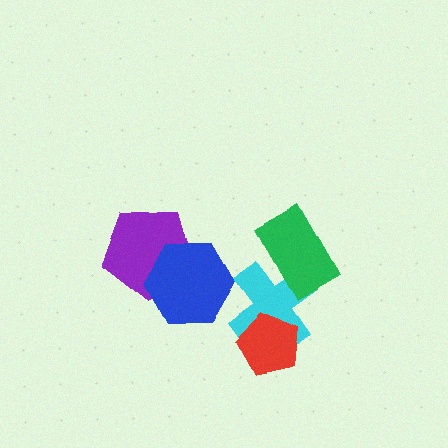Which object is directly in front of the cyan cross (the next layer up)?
The red pentagon is directly in front of the cyan cross.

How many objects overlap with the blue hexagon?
1 object overlaps with the blue hexagon.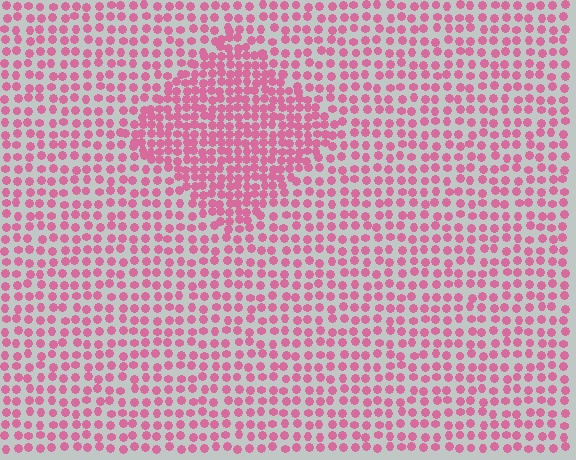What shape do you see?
I see a diamond.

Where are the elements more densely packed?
The elements are more densely packed inside the diamond boundary.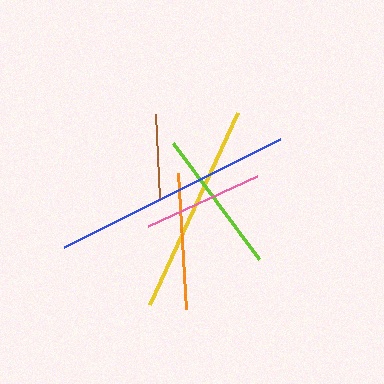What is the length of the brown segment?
The brown segment is approximately 84 pixels long.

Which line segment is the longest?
The blue line is the longest at approximately 242 pixels.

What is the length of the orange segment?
The orange segment is approximately 137 pixels long.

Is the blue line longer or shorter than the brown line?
The blue line is longer than the brown line.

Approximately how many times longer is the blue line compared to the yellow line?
The blue line is approximately 1.1 times the length of the yellow line.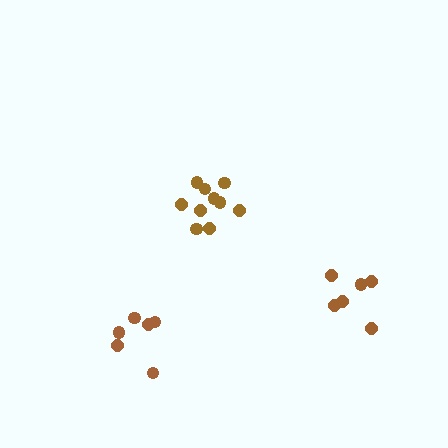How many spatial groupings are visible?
There are 3 spatial groupings.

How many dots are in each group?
Group 1: 10 dots, Group 2: 6 dots, Group 3: 6 dots (22 total).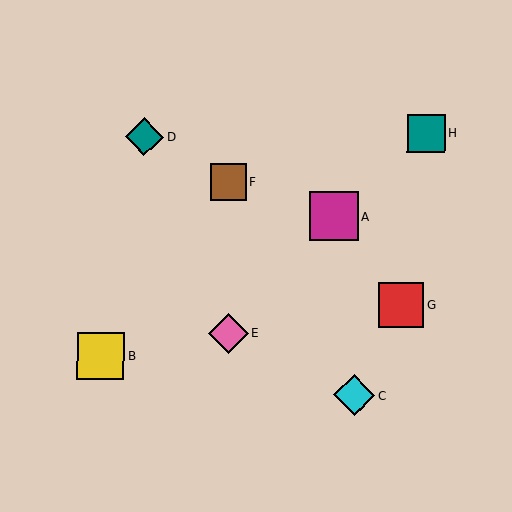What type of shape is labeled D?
Shape D is a teal diamond.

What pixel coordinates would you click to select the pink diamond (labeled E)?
Click at (228, 333) to select the pink diamond E.